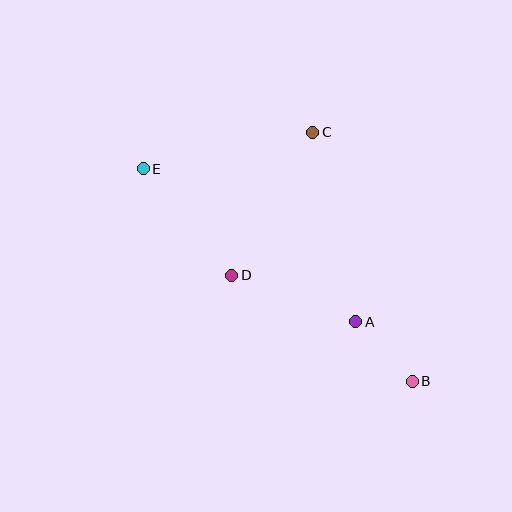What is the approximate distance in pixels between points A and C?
The distance between A and C is approximately 194 pixels.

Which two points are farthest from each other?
Points B and E are farthest from each other.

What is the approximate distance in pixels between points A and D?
The distance between A and D is approximately 133 pixels.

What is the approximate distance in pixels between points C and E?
The distance between C and E is approximately 173 pixels.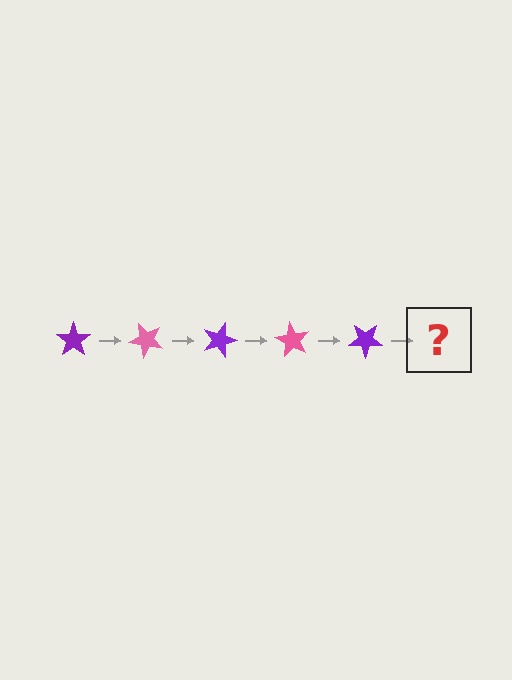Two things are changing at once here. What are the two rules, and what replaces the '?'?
The two rules are that it rotates 45 degrees each step and the color cycles through purple and pink. The '?' should be a pink star, rotated 225 degrees from the start.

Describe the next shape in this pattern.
It should be a pink star, rotated 225 degrees from the start.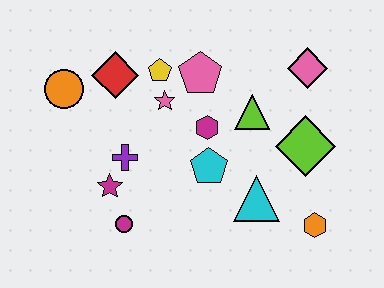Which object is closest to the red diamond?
The yellow pentagon is closest to the red diamond.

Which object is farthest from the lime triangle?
The orange circle is farthest from the lime triangle.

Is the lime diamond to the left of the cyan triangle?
No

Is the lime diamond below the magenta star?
No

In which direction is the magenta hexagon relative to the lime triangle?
The magenta hexagon is to the left of the lime triangle.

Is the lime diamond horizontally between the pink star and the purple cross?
No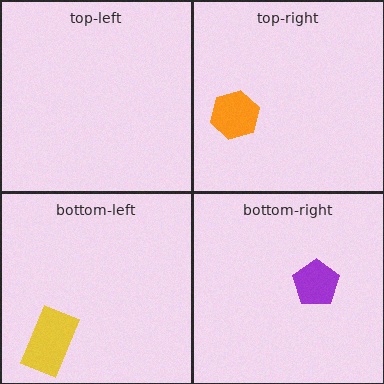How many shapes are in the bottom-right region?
1.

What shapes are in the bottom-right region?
The purple pentagon.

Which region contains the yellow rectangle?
The bottom-left region.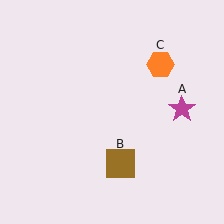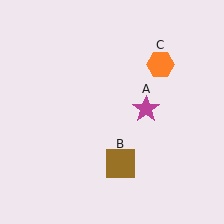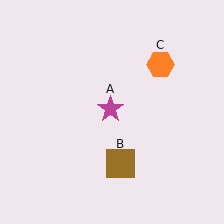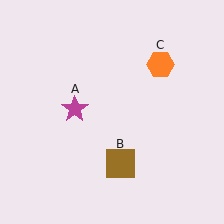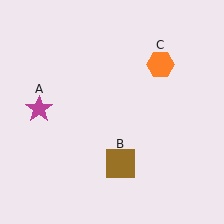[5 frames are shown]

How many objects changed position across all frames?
1 object changed position: magenta star (object A).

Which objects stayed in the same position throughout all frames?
Brown square (object B) and orange hexagon (object C) remained stationary.